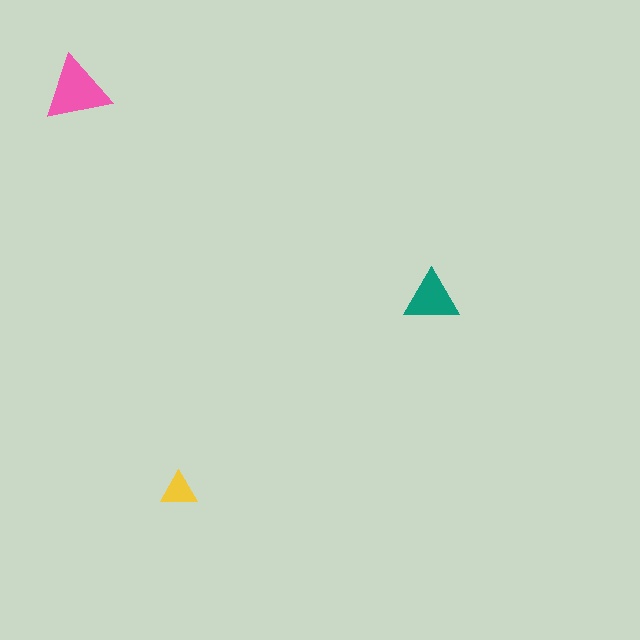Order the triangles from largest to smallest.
the pink one, the teal one, the yellow one.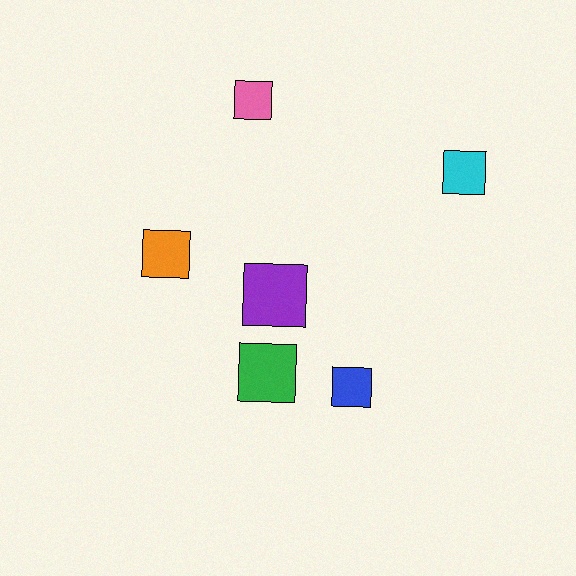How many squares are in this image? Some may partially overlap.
There are 6 squares.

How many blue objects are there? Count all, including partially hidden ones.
There is 1 blue object.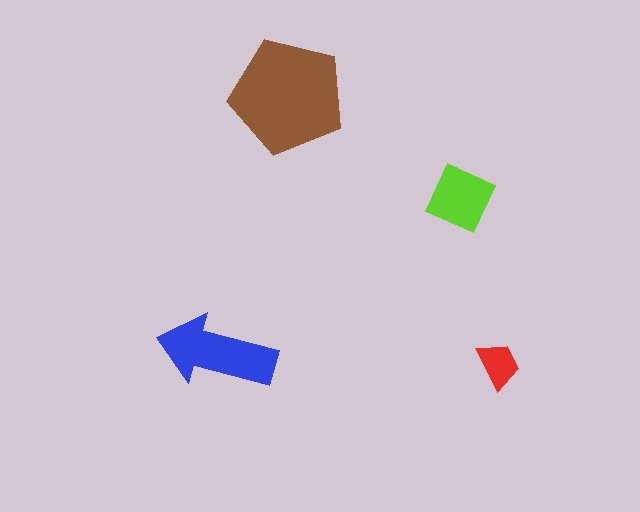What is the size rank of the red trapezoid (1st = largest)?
4th.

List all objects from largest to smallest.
The brown pentagon, the blue arrow, the lime diamond, the red trapezoid.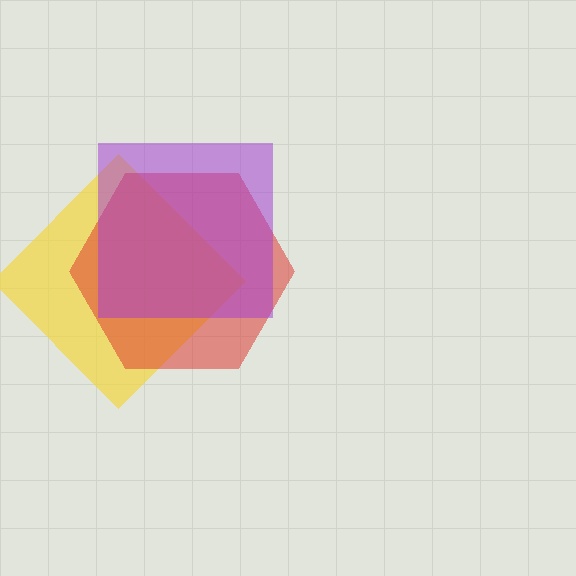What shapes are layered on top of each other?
The layered shapes are: a yellow diamond, a red hexagon, a purple square.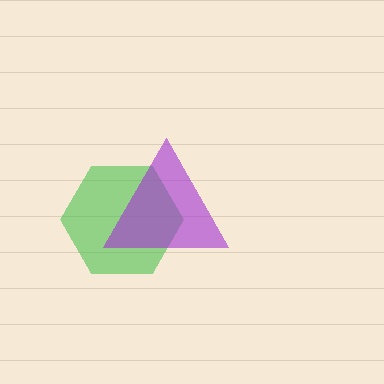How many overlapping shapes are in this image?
There are 2 overlapping shapes in the image.